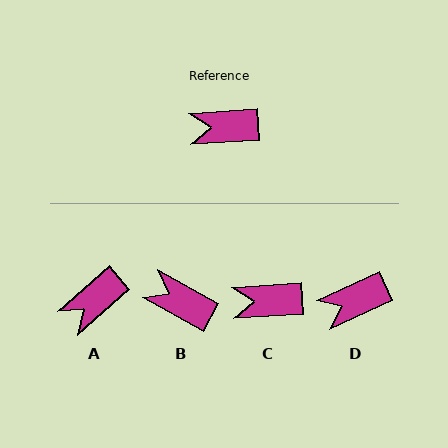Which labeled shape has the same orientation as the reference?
C.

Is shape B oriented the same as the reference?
No, it is off by about 33 degrees.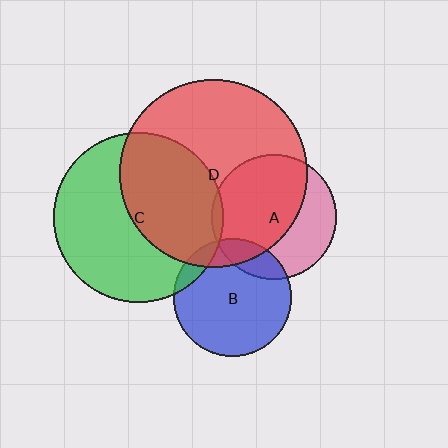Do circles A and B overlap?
Yes.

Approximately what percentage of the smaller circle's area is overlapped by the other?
Approximately 15%.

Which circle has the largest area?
Circle D (red).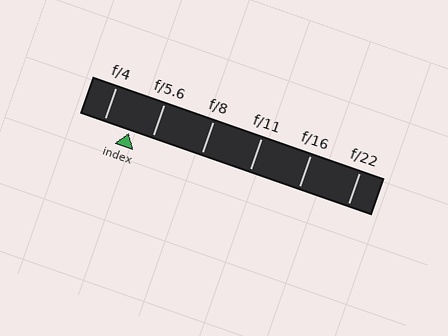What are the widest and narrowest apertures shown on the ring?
The widest aperture shown is f/4 and the narrowest is f/22.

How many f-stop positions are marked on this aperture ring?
There are 6 f-stop positions marked.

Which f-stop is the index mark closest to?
The index mark is closest to f/5.6.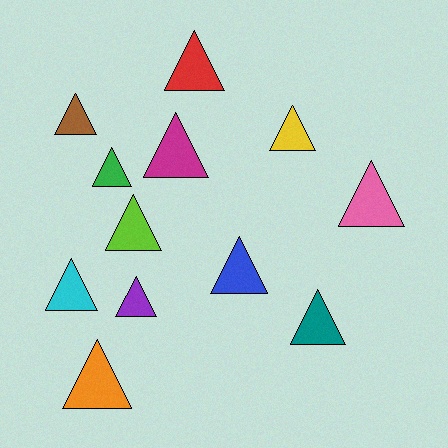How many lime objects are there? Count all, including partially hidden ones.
There is 1 lime object.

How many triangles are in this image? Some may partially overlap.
There are 12 triangles.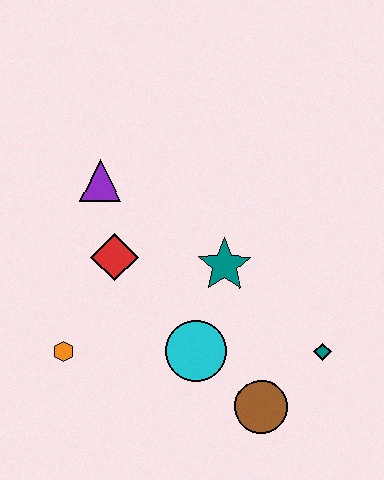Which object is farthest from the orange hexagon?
The teal diamond is farthest from the orange hexagon.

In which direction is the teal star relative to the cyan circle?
The teal star is above the cyan circle.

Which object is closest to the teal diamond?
The brown circle is closest to the teal diamond.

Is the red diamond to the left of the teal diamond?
Yes